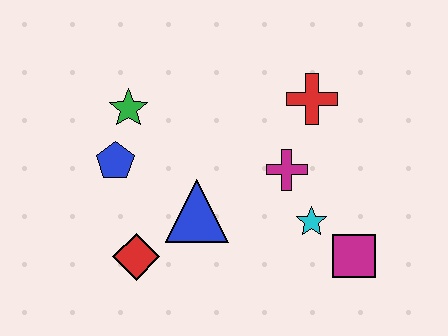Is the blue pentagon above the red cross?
No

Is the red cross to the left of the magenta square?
Yes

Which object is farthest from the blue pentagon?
The magenta square is farthest from the blue pentagon.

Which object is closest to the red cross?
The magenta cross is closest to the red cross.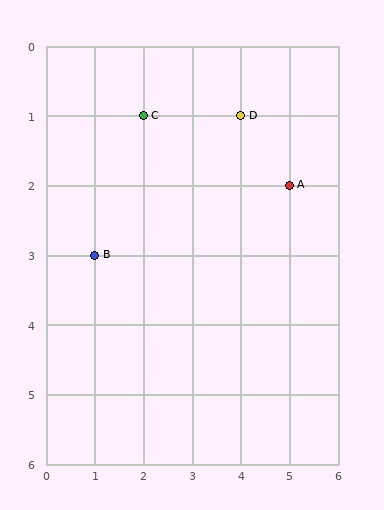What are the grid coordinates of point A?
Point A is at grid coordinates (5, 2).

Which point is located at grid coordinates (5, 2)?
Point A is at (5, 2).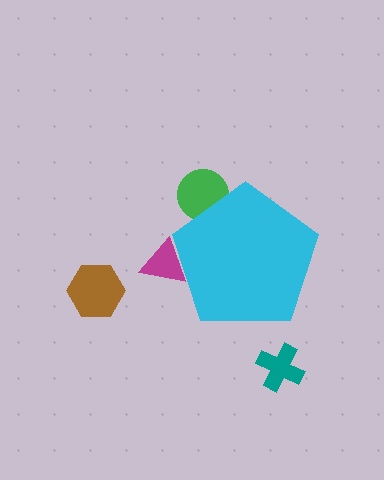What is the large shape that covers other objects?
A cyan pentagon.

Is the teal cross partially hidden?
No, the teal cross is fully visible.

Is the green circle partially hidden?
Yes, the green circle is partially hidden behind the cyan pentagon.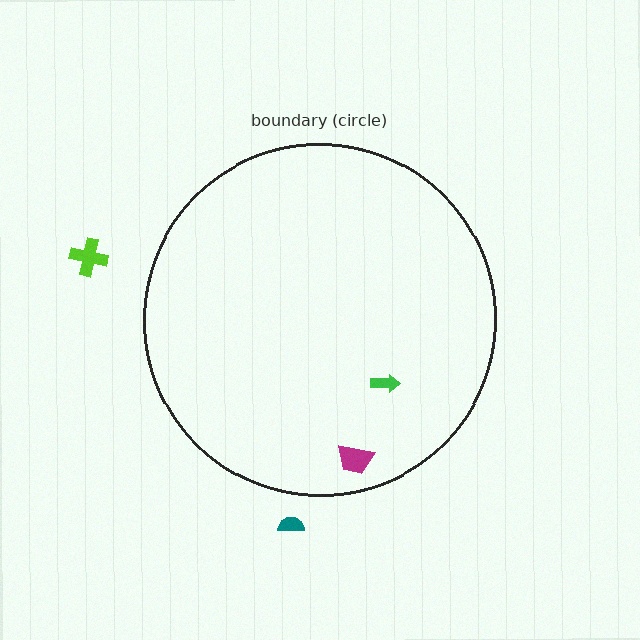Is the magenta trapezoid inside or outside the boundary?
Inside.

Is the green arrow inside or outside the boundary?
Inside.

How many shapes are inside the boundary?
2 inside, 2 outside.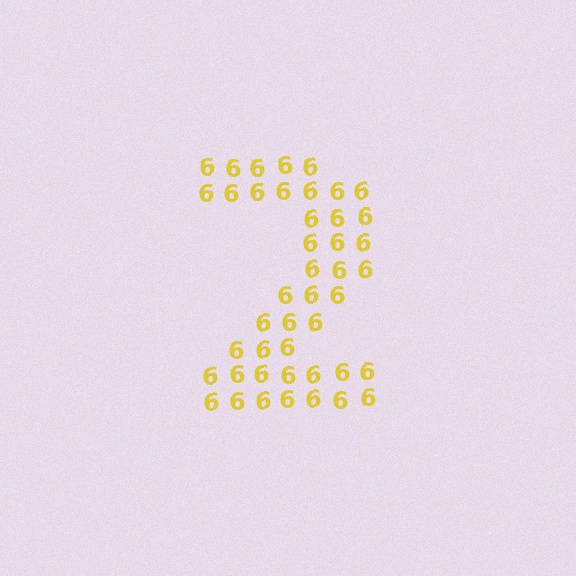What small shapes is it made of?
It is made of small digit 6's.